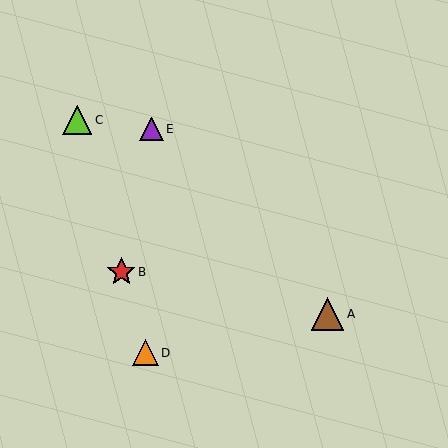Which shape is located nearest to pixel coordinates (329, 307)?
The brown triangle (labeled A) at (328, 314) is nearest to that location.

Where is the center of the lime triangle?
The center of the lime triangle is at (77, 120).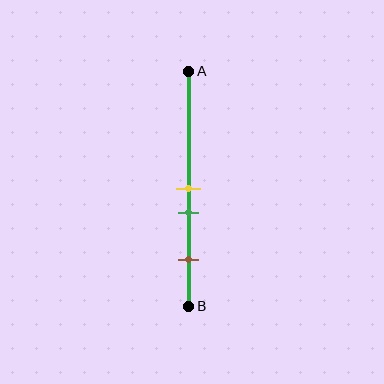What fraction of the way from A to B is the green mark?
The green mark is approximately 60% (0.6) of the way from A to B.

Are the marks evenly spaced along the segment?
No, the marks are not evenly spaced.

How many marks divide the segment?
There are 3 marks dividing the segment.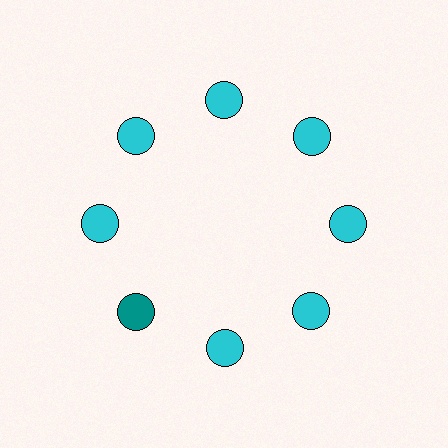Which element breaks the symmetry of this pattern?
The teal circle at roughly the 8 o'clock position breaks the symmetry. All other shapes are cyan circles.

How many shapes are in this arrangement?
There are 8 shapes arranged in a ring pattern.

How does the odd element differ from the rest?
It has a different color: teal instead of cyan.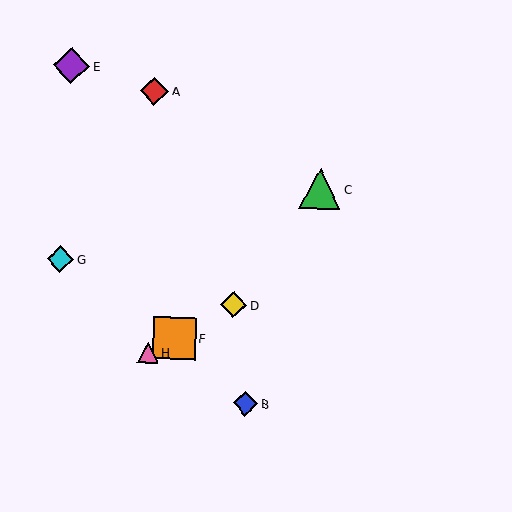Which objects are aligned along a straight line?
Objects D, F, H are aligned along a straight line.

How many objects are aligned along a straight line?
3 objects (D, F, H) are aligned along a straight line.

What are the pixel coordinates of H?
Object H is at (148, 353).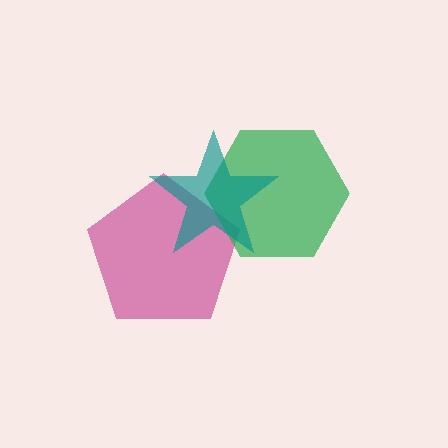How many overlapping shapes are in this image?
There are 3 overlapping shapes in the image.